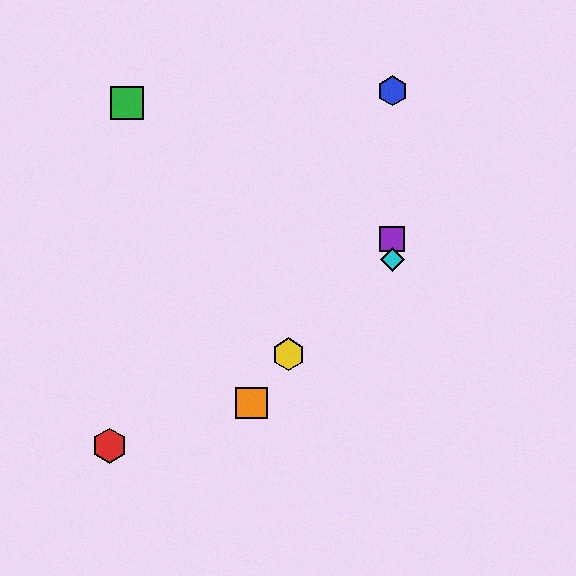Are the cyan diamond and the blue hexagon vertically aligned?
Yes, both are at x≈392.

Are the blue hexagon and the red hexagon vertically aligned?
No, the blue hexagon is at x≈392 and the red hexagon is at x≈110.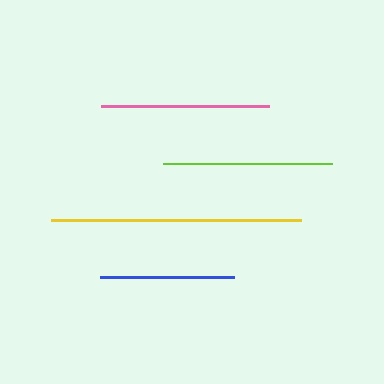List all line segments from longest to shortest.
From longest to shortest: yellow, lime, pink, blue.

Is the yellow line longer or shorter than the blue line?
The yellow line is longer than the blue line.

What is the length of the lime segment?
The lime segment is approximately 169 pixels long.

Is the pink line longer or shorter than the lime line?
The lime line is longer than the pink line.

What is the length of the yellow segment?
The yellow segment is approximately 250 pixels long.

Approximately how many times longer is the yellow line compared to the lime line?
The yellow line is approximately 1.5 times the length of the lime line.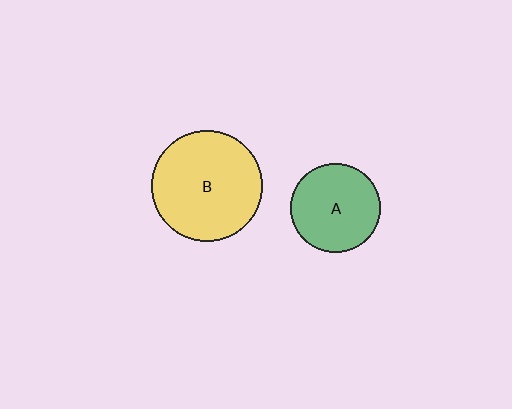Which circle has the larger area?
Circle B (yellow).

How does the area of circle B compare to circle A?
Approximately 1.5 times.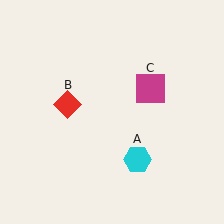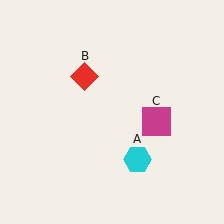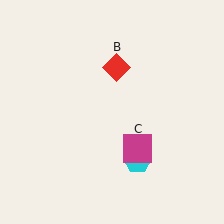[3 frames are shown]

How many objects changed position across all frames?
2 objects changed position: red diamond (object B), magenta square (object C).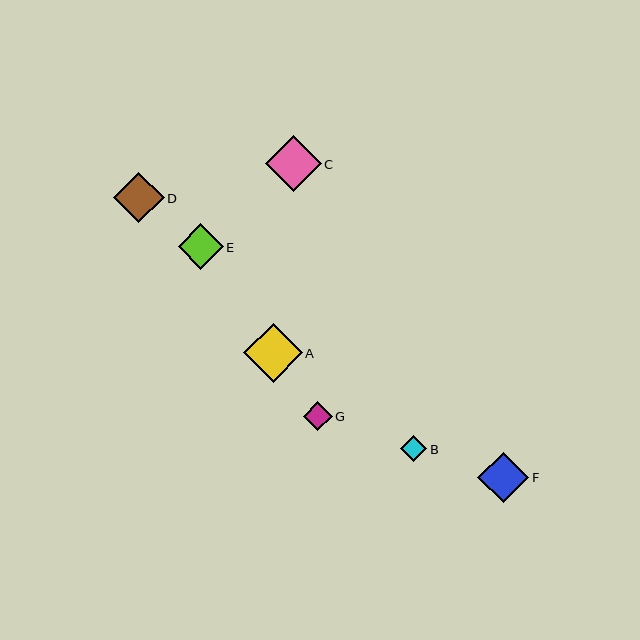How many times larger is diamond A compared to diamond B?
Diamond A is approximately 2.2 times the size of diamond B.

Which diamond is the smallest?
Diamond B is the smallest with a size of approximately 26 pixels.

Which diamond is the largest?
Diamond A is the largest with a size of approximately 58 pixels.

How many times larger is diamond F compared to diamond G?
Diamond F is approximately 1.7 times the size of diamond G.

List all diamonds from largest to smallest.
From largest to smallest: A, C, F, D, E, G, B.